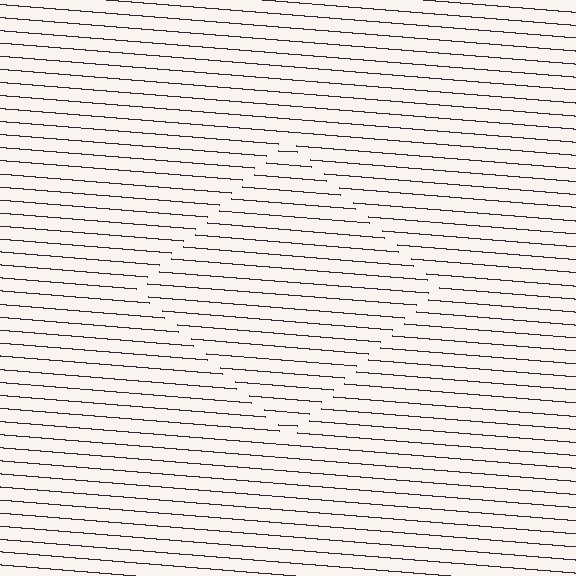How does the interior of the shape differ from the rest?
The interior of the shape contains the same grating, shifted by half a period — the contour is defined by the phase discontinuity where line-ends from the inner and outer gratings abut.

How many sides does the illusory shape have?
4 sides — the line-ends trace a square.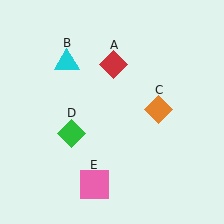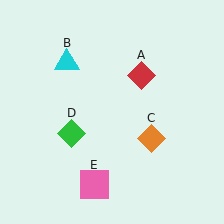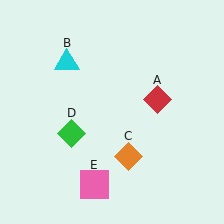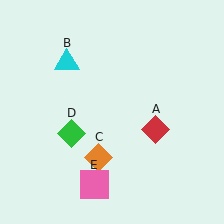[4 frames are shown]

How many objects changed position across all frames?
2 objects changed position: red diamond (object A), orange diamond (object C).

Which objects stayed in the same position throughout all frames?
Cyan triangle (object B) and green diamond (object D) and pink square (object E) remained stationary.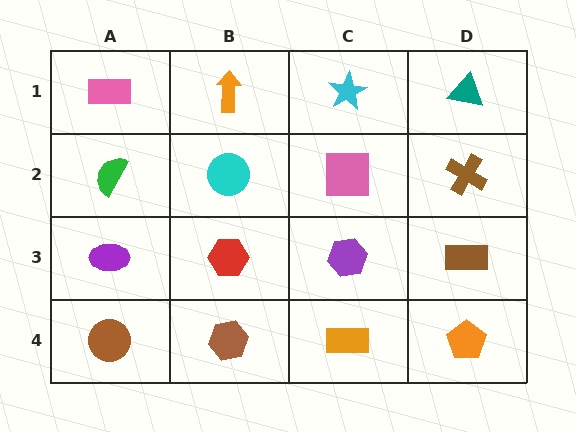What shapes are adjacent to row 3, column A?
A green semicircle (row 2, column A), a brown circle (row 4, column A), a red hexagon (row 3, column B).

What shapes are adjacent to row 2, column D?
A teal triangle (row 1, column D), a brown rectangle (row 3, column D), a pink square (row 2, column C).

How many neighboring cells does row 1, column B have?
3.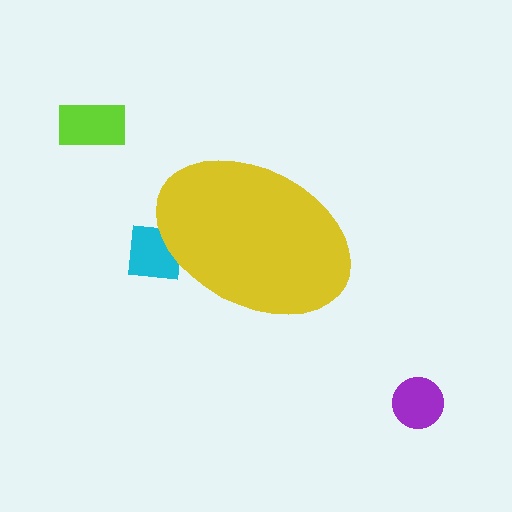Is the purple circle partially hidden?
No, the purple circle is fully visible.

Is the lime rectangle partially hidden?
No, the lime rectangle is fully visible.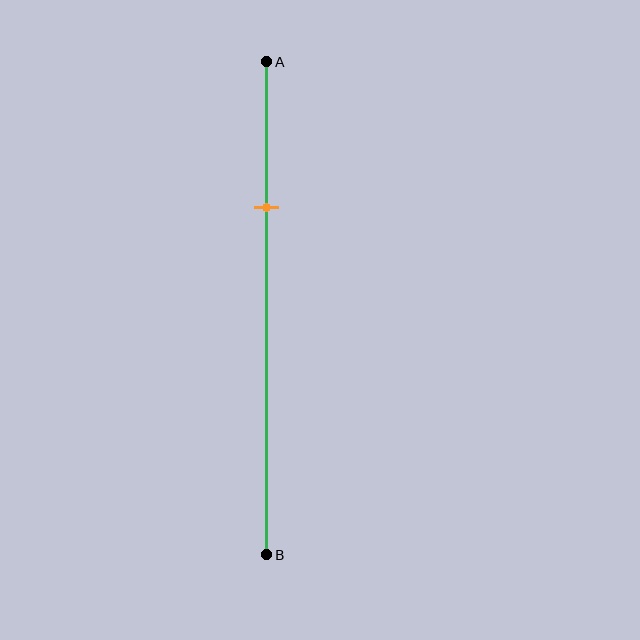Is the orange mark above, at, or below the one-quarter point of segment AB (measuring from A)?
The orange mark is below the one-quarter point of segment AB.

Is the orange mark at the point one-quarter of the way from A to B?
No, the mark is at about 30% from A, not at the 25% one-quarter point.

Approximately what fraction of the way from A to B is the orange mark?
The orange mark is approximately 30% of the way from A to B.